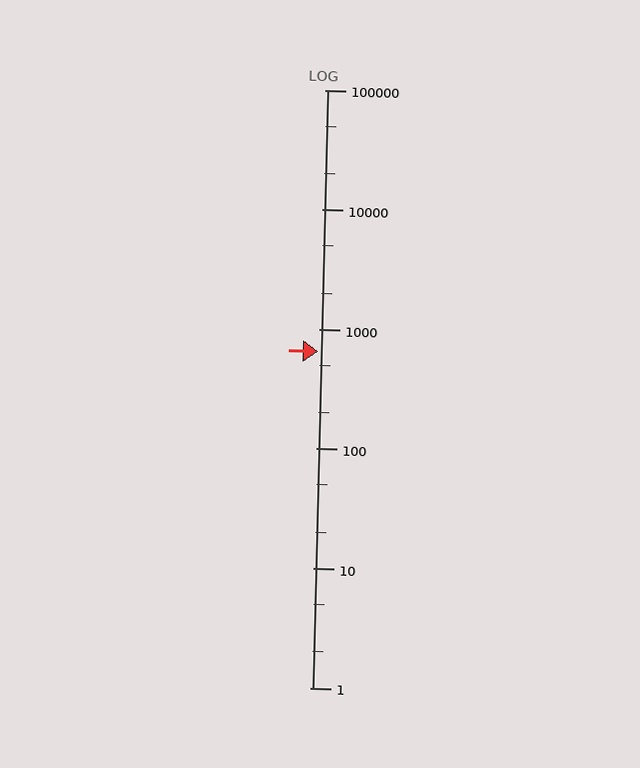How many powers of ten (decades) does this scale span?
The scale spans 5 decades, from 1 to 100000.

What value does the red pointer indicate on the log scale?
The pointer indicates approximately 650.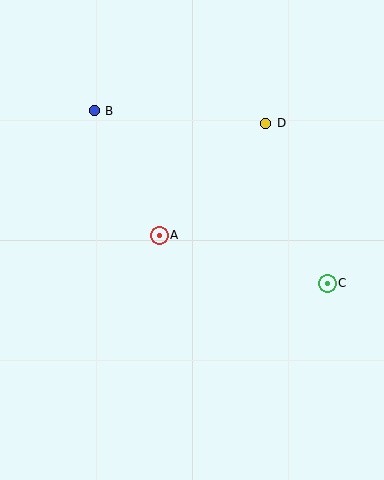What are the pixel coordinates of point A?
Point A is at (159, 235).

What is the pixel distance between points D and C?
The distance between D and C is 171 pixels.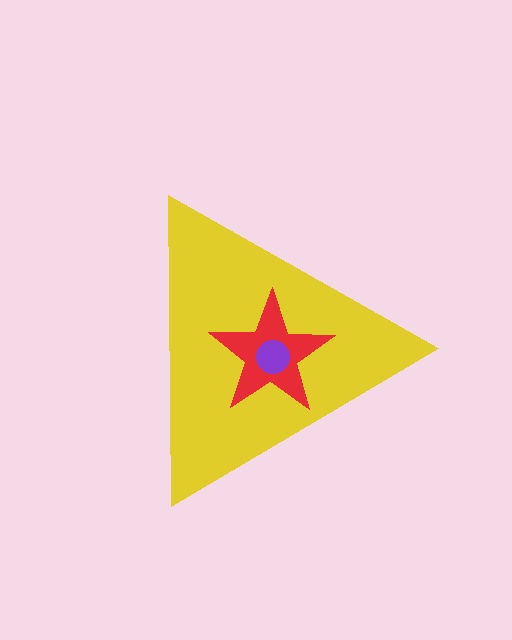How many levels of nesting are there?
3.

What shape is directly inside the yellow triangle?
The red star.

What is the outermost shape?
The yellow triangle.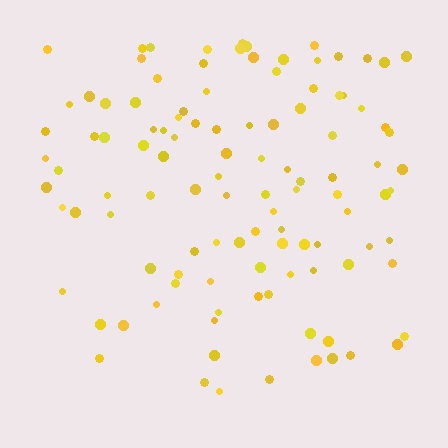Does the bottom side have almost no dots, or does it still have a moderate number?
Still a moderate number, just noticeably fewer than the top.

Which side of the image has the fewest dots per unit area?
The bottom.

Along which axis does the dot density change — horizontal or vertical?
Vertical.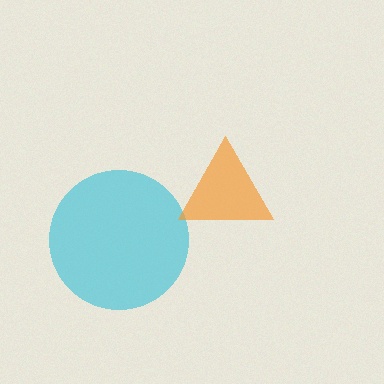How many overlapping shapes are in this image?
There are 2 overlapping shapes in the image.